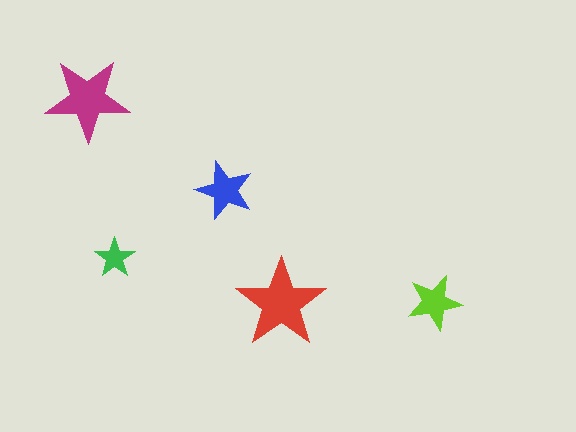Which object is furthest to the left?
The magenta star is leftmost.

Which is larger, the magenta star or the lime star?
The magenta one.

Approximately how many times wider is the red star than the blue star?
About 1.5 times wider.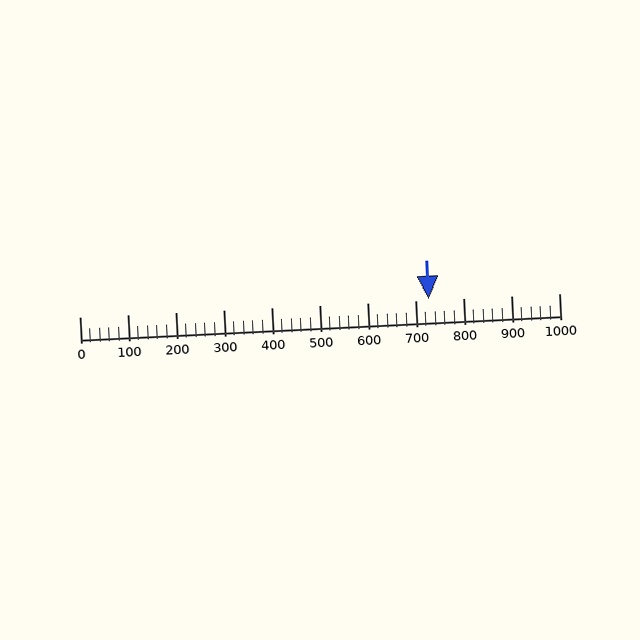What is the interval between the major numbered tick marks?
The major tick marks are spaced 100 units apart.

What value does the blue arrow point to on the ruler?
The blue arrow points to approximately 729.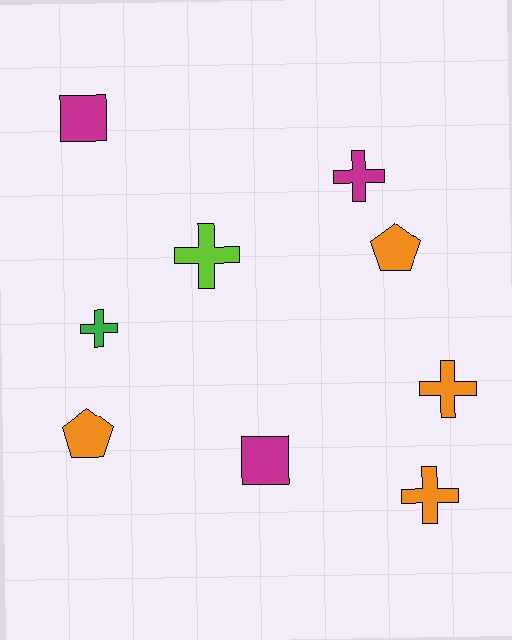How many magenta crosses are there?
There is 1 magenta cross.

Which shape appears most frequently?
Cross, with 5 objects.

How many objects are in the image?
There are 9 objects.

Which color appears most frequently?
Orange, with 4 objects.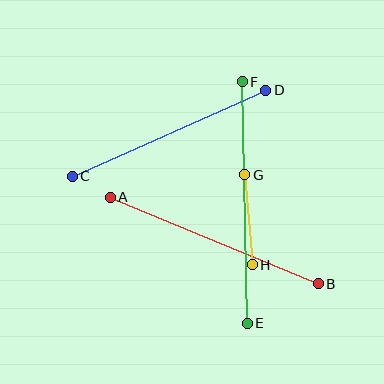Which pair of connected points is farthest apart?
Points E and F are farthest apart.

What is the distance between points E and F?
The distance is approximately 241 pixels.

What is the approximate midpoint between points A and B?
The midpoint is at approximately (214, 241) pixels.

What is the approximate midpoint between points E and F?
The midpoint is at approximately (245, 202) pixels.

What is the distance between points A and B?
The distance is approximately 225 pixels.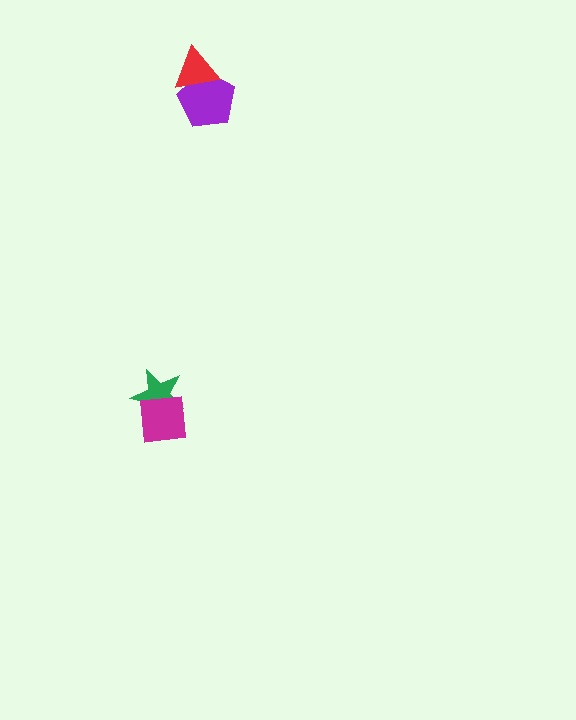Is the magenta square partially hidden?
No, no other shape covers it.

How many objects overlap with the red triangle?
1 object overlaps with the red triangle.